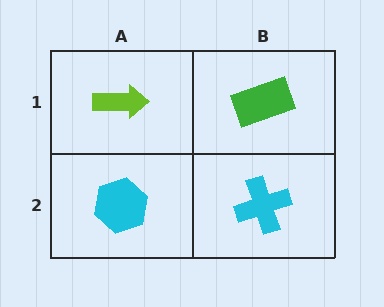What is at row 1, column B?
A green rectangle.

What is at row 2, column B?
A cyan cross.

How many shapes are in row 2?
2 shapes.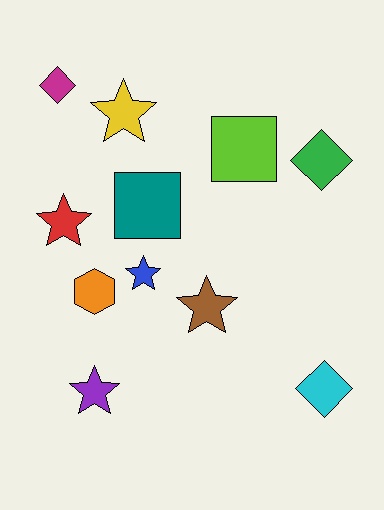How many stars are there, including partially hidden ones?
There are 5 stars.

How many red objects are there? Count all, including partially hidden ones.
There is 1 red object.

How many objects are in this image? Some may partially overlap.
There are 11 objects.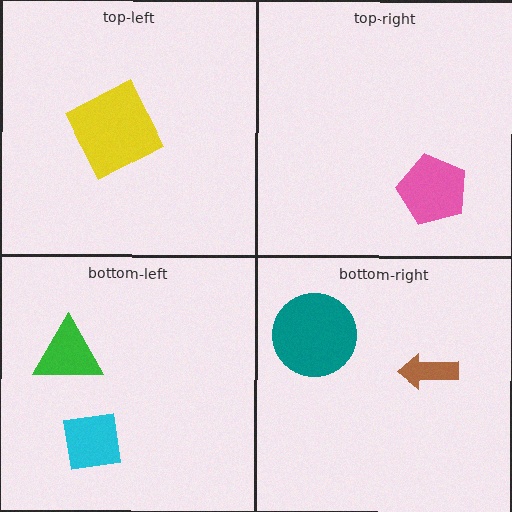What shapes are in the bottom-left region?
The cyan square, the green triangle.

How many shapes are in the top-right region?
1.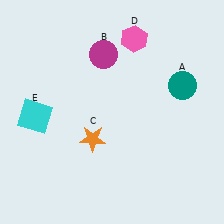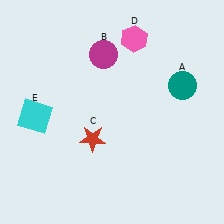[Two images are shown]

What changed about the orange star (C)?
In Image 1, C is orange. In Image 2, it changed to red.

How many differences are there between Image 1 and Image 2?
There is 1 difference between the two images.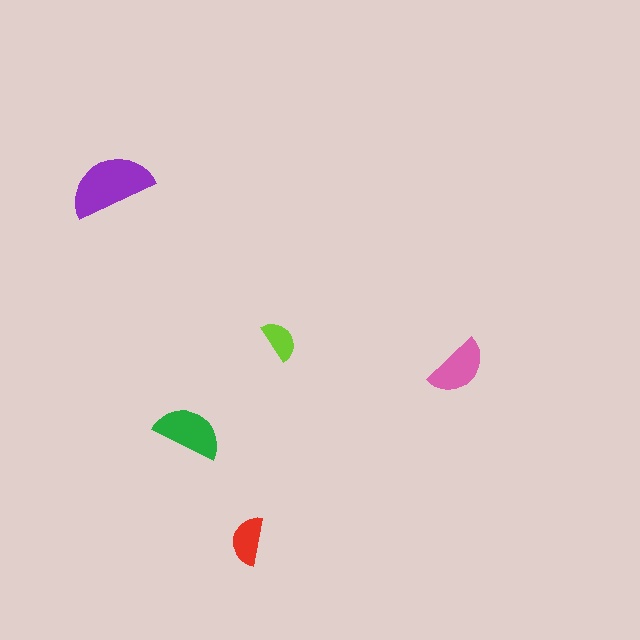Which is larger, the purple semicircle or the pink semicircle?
The purple one.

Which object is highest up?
The purple semicircle is topmost.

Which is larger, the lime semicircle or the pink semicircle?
The pink one.